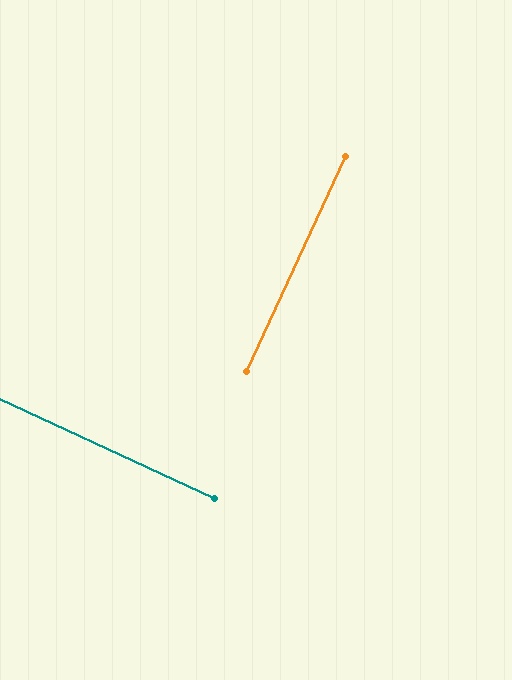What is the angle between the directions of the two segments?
Approximately 90 degrees.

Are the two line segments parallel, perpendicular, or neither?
Perpendicular — they meet at approximately 90°.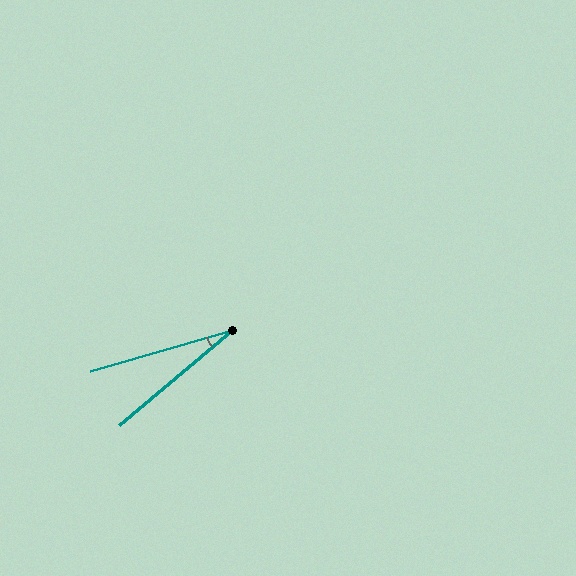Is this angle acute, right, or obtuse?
It is acute.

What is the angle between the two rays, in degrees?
Approximately 24 degrees.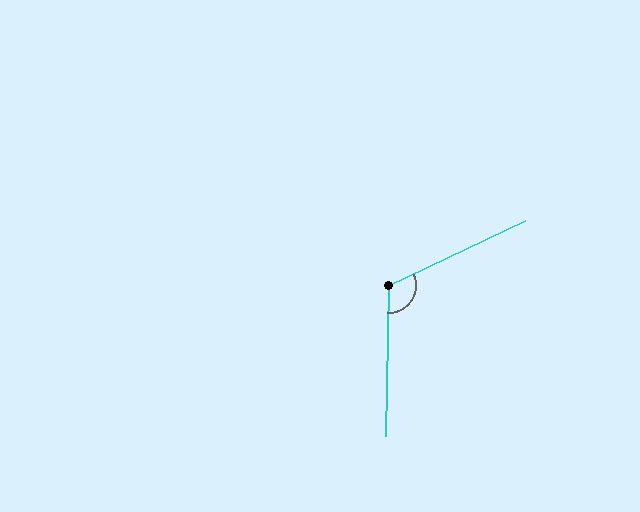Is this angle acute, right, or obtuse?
It is obtuse.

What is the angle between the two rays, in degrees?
Approximately 116 degrees.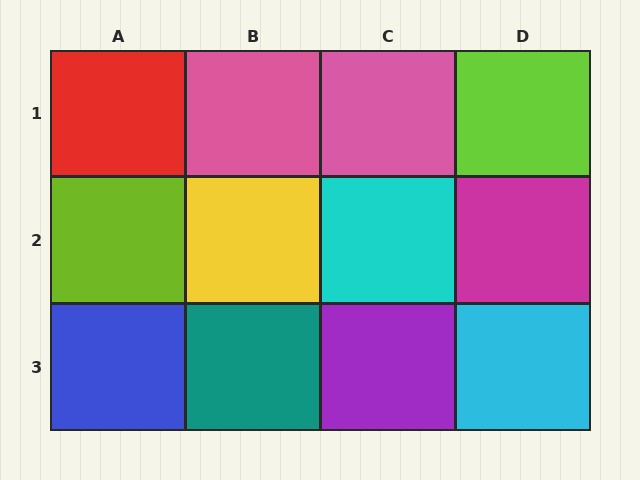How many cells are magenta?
1 cell is magenta.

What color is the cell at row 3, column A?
Blue.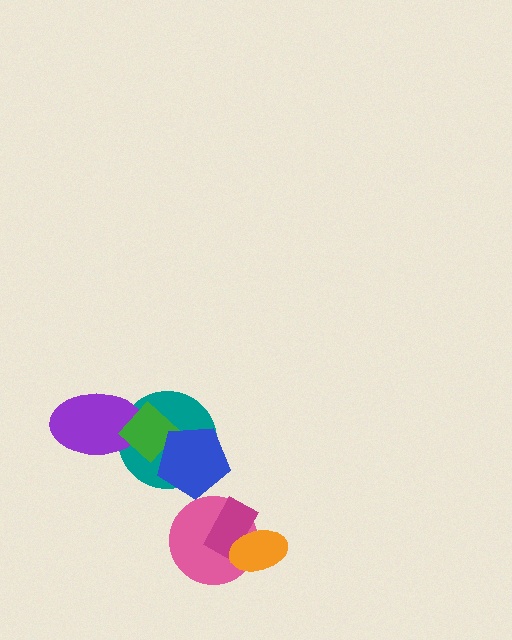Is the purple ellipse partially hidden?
Yes, it is partially covered by another shape.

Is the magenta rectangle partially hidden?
Yes, it is partially covered by another shape.